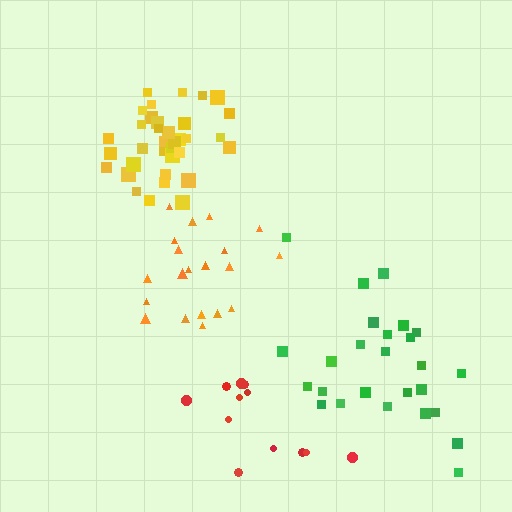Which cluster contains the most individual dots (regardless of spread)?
Yellow (35).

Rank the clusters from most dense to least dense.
yellow, orange, red, green.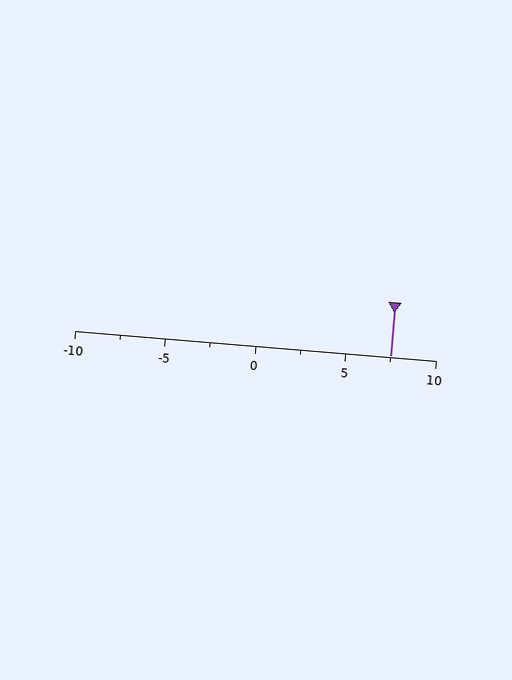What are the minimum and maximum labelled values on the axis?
The axis runs from -10 to 10.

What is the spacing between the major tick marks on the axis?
The major ticks are spaced 5 apart.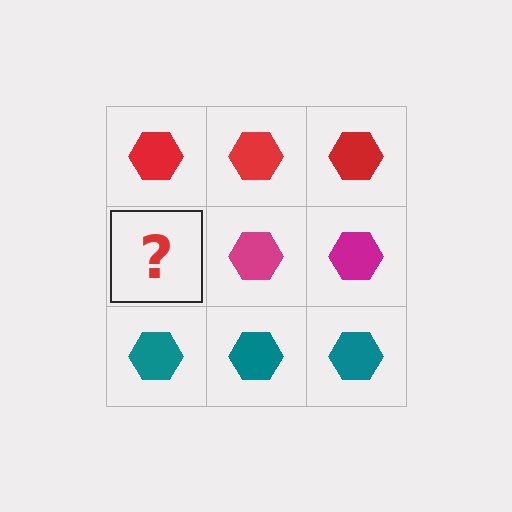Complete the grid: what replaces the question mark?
The question mark should be replaced with a magenta hexagon.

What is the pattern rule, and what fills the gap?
The rule is that each row has a consistent color. The gap should be filled with a magenta hexagon.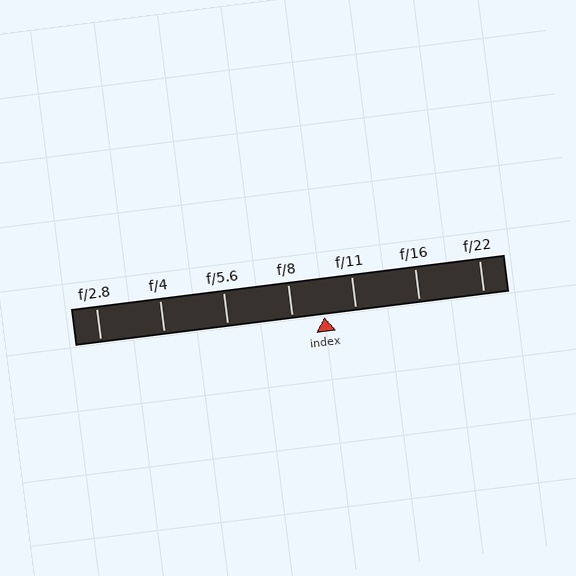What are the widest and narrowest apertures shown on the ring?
The widest aperture shown is f/2.8 and the narrowest is f/22.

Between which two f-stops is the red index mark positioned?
The index mark is between f/8 and f/11.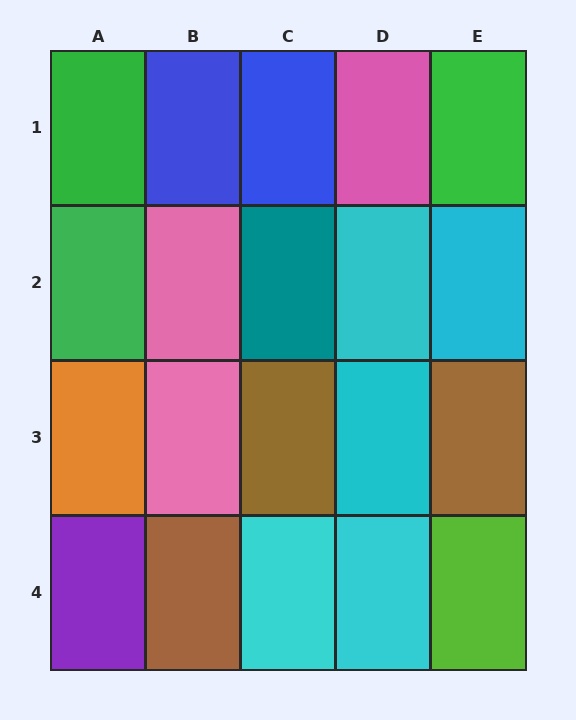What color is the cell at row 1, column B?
Blue.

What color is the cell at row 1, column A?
Green.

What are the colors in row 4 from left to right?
Purple, brown, cyan, cyan, lime.